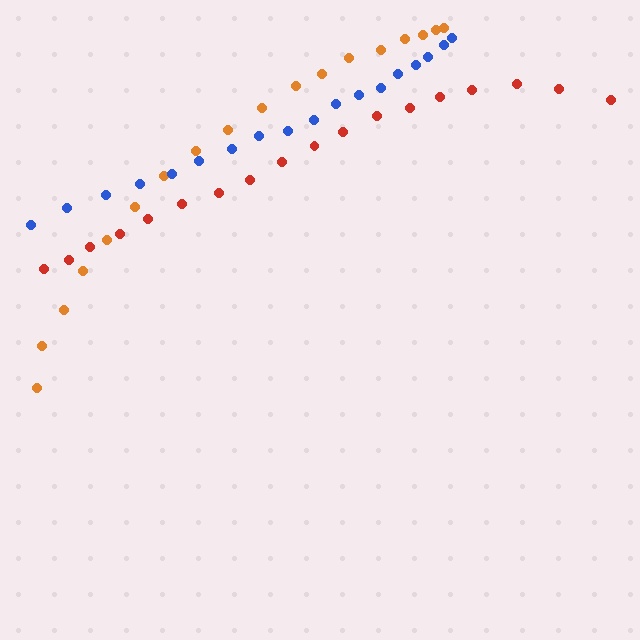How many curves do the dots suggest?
There are 3 distinct paths.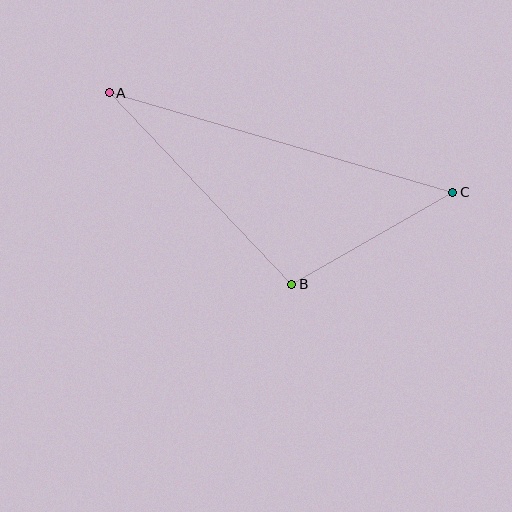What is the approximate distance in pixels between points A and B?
The distance between A and B is approximately 264 pixels.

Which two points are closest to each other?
Points B and C are closest to each other.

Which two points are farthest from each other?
Points A and C are farthest from each other.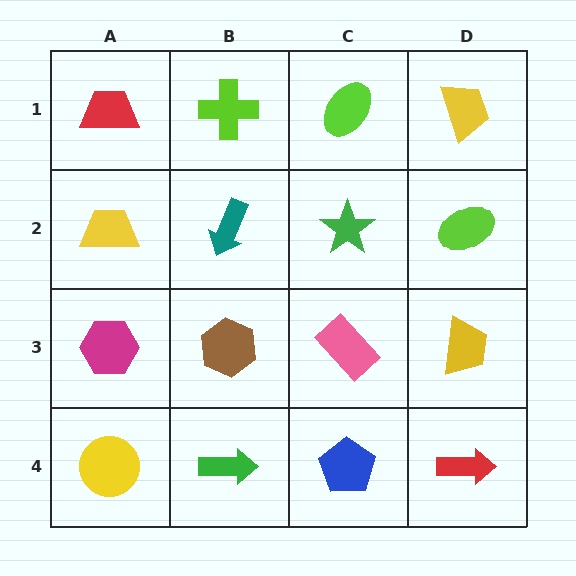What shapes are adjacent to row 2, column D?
A yellow trapezoid (row 1, column D), a yellow trapezoid (row 3, column D), a green star (row 2, column C).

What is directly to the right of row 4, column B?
A blue pentagon.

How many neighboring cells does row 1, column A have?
2.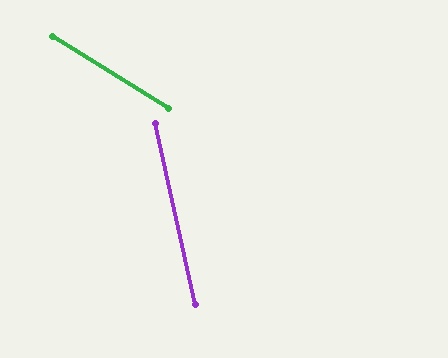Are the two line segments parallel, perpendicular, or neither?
Neither parallel nor perpendicular — they differ by about 46°.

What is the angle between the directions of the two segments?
Approximately 46 degrees.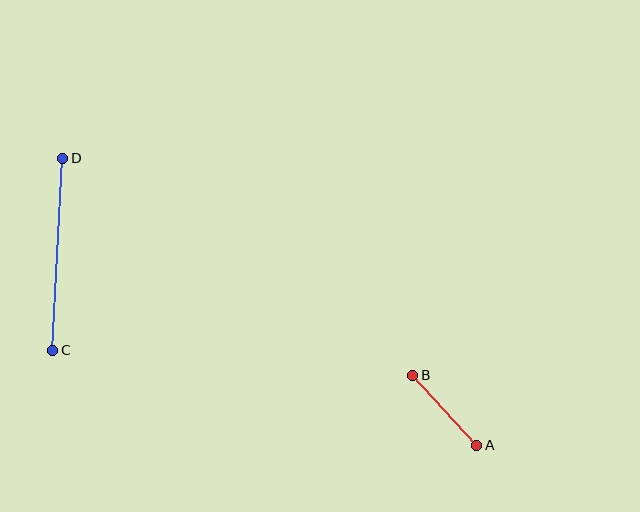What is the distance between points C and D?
The distance is approximately 193 pixels.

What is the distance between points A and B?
The distance is approximately 95 pixels.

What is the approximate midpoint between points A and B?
The midpoint is at approximately (445, 410) pixels.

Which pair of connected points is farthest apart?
Points C and D are farthest apart.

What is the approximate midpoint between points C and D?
The midpoint is at approximately (58, 254) pixels.